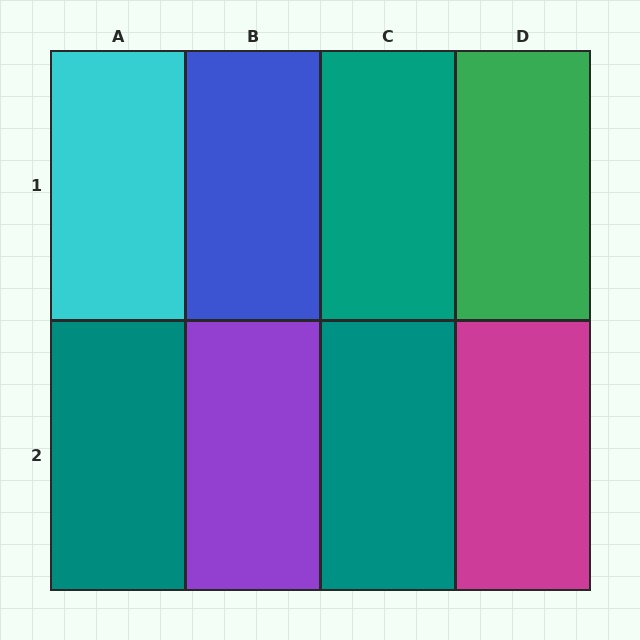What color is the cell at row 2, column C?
Teal.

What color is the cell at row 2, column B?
Purple.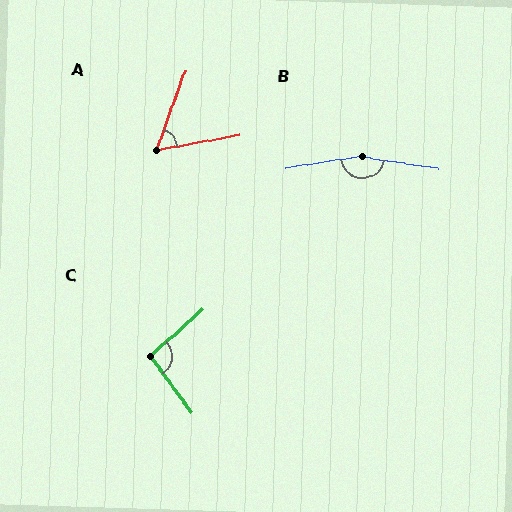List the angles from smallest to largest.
A (60°), C (96°), B (162°).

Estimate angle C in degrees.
Approximately 96 degrees.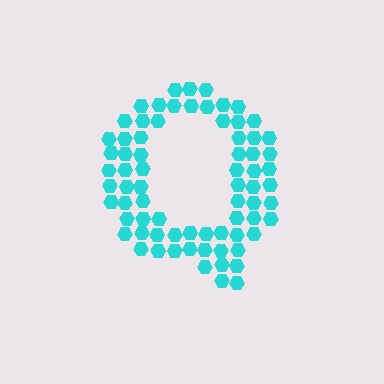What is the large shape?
The large shape is the letter Q.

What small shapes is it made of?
It is made of small hexagons.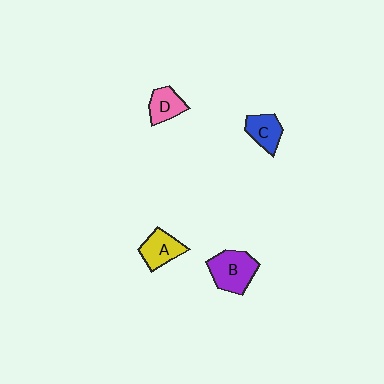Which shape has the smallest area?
Shape D (pink).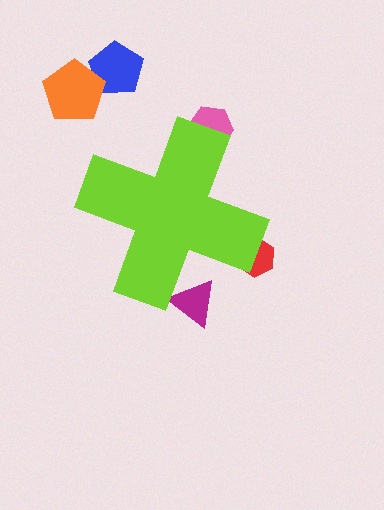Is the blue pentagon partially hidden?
No, the blue pentagon is fully visible.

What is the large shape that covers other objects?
A lime cross.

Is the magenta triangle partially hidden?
Yes, the magenta triangle is partially hidden behind the lime cross.